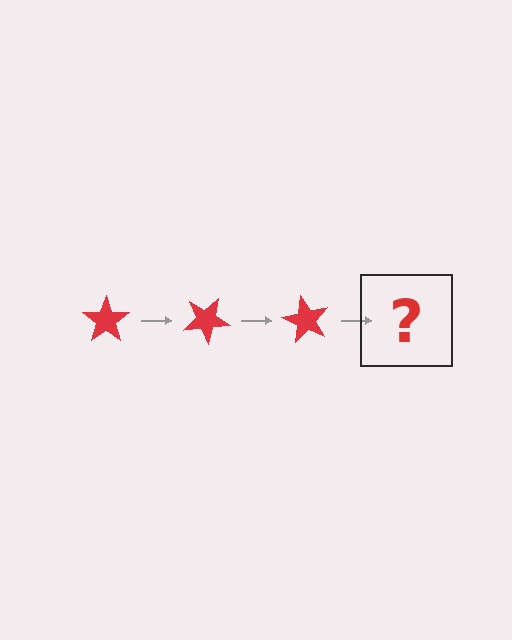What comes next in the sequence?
The next element should be a red star rotated 90 degrees.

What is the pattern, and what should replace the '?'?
The pattern is that the star rotates 30 degrees each step. The '?' should be a red star rotated 90 degrees.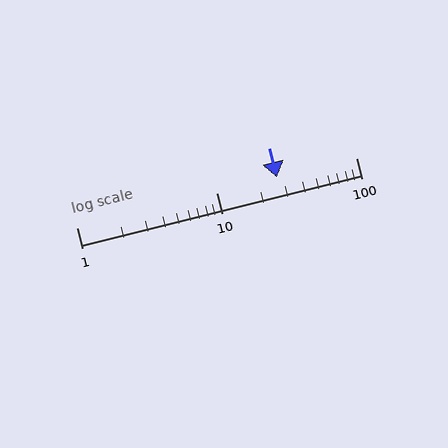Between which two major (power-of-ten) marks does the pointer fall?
The pointer is between 10 and 100.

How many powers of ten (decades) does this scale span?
The scale spans 2 decades, from 1 to 100.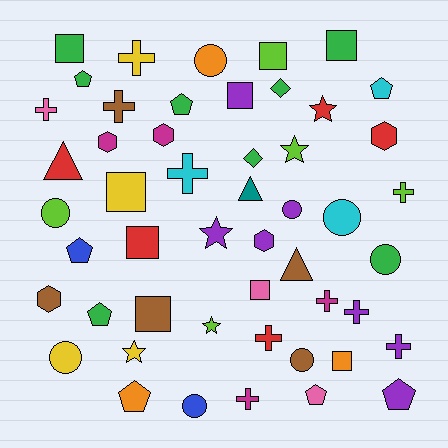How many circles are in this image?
There are 8 circles.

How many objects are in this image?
There are 50 objects.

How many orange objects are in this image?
There are 3 orange objects.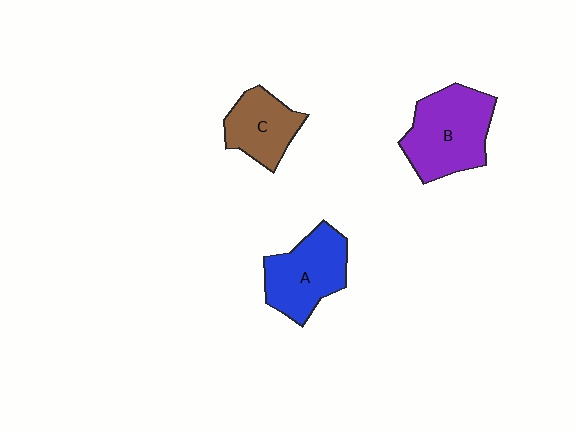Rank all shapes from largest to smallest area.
From largest to smallest: B (purple), A (blue), C (brown).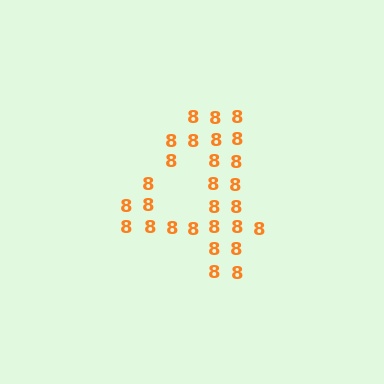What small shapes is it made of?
It is made of small digit 8's.